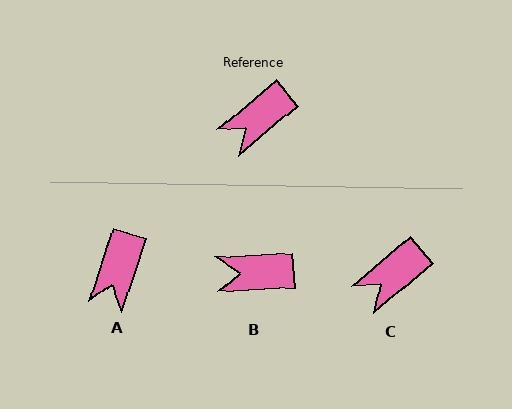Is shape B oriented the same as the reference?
No, it is off by about 37 degrees.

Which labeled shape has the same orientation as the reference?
C.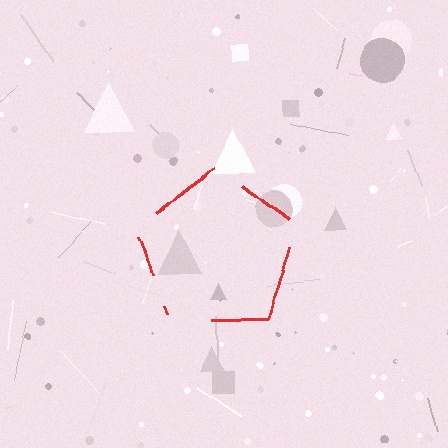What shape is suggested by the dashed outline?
The dashed outline suggests a pentagon.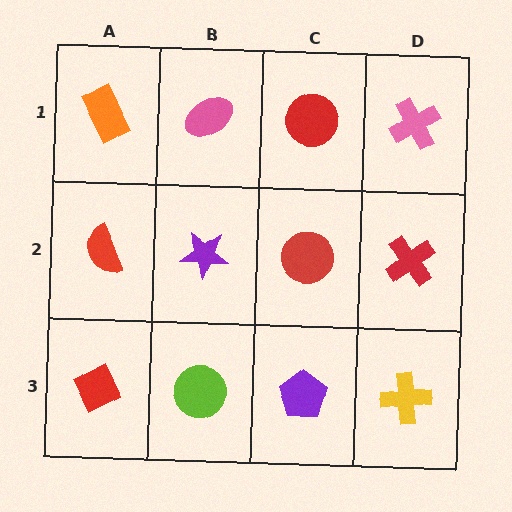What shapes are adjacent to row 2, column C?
A red circle (row 1, column C), a purple pentagon (row 3, column C), a purple star (row 2, column B), a red cross (row 2, column D).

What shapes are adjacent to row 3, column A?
A red semicircle (row 2, column A), a lime circle (row 3, column B).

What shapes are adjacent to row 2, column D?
A pink cross (row 1, column D), a yellow cross (row 3, column D), a red circle (row 2, column C).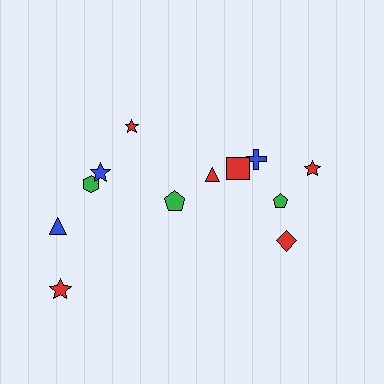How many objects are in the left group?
There are 5 objects.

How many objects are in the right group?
There are 7 objects.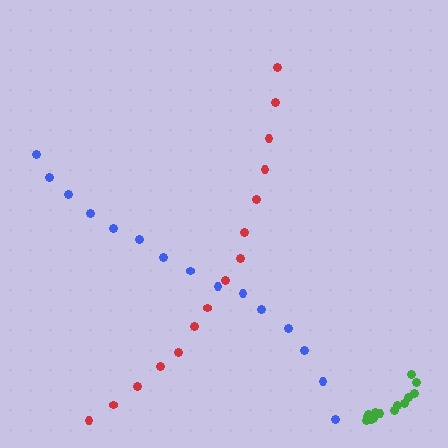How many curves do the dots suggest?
There are 3 distinct paths.